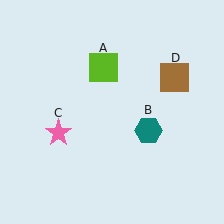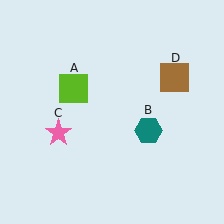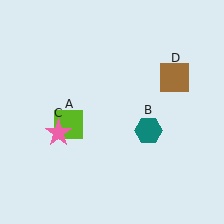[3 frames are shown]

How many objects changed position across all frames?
1 object changed position: lime square (object A).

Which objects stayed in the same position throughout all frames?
Teal hexagon (object B) and pink star (object C) and brown square (object D) remained stationary.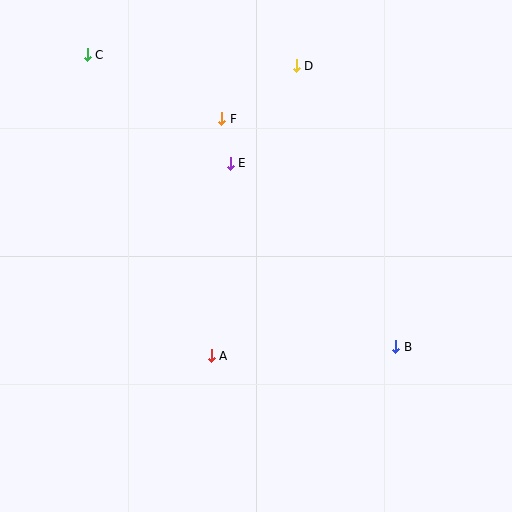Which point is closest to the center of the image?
Point E at (230, 163) is closest to the center.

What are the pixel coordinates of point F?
Point F is at (222, 119).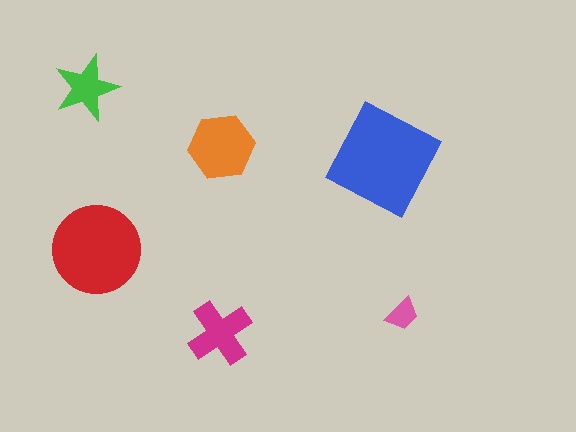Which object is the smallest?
The pink trapezoid.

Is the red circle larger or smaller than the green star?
Larger.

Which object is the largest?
The blue square.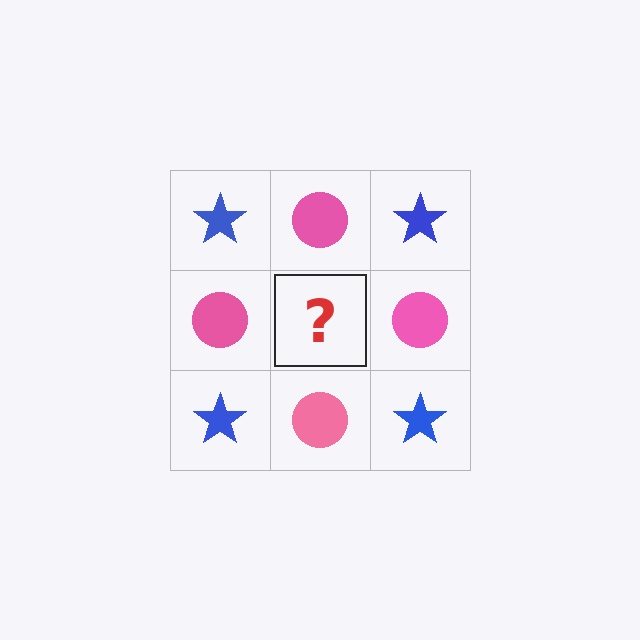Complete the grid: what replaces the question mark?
The question mark should be replaced with a blue star.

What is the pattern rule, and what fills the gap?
The rule is that it alternates blue star and pink circle in a checkerboard pattern. The gap should be filled with a blue star.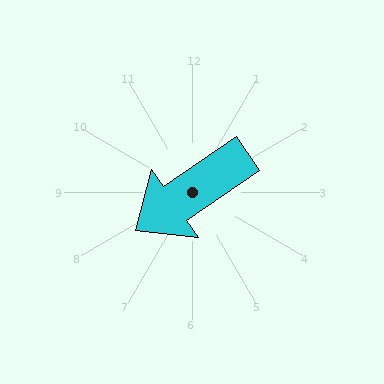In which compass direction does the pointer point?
Southwest.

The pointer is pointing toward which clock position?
Roughly 8 o'clock.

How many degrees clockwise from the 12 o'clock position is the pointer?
Approximately 235 degrees.